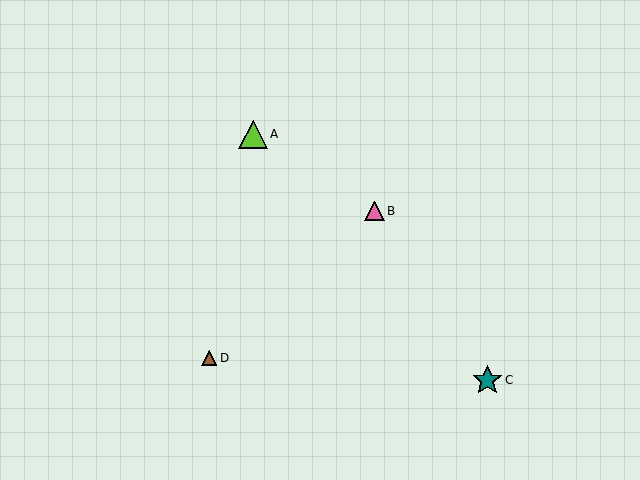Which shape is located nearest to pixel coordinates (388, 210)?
The pink triangle (labeled B) at (375, 211) is nearest to that location.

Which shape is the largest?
The teal star (labeled C) is the largest.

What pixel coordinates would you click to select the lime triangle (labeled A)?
Click at (253, 134) to select the lime triangle A.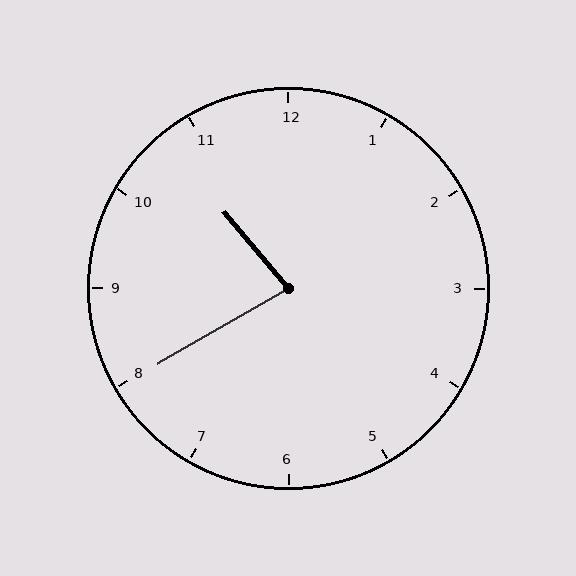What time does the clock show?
10:40.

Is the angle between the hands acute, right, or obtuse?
It is acute.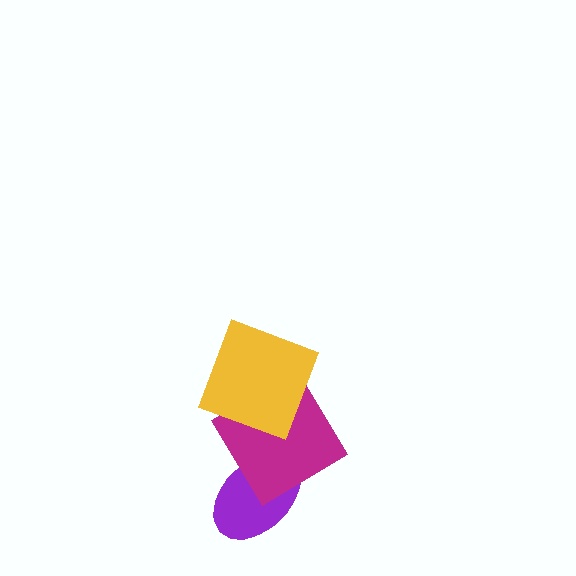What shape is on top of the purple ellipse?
The magenta diamond is on top of the purple ellipse.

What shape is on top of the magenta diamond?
The yellow square is on top of the magenta diamond.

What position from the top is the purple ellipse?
The purple ellipse is 3rd from the top.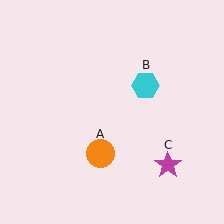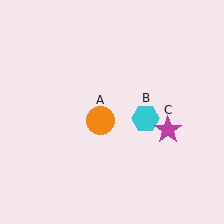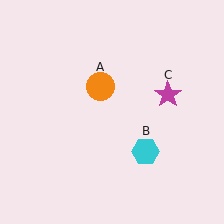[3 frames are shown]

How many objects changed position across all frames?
3 objects changed position: orange circle (object A), cyan hexagon (object B), magenta star (object C).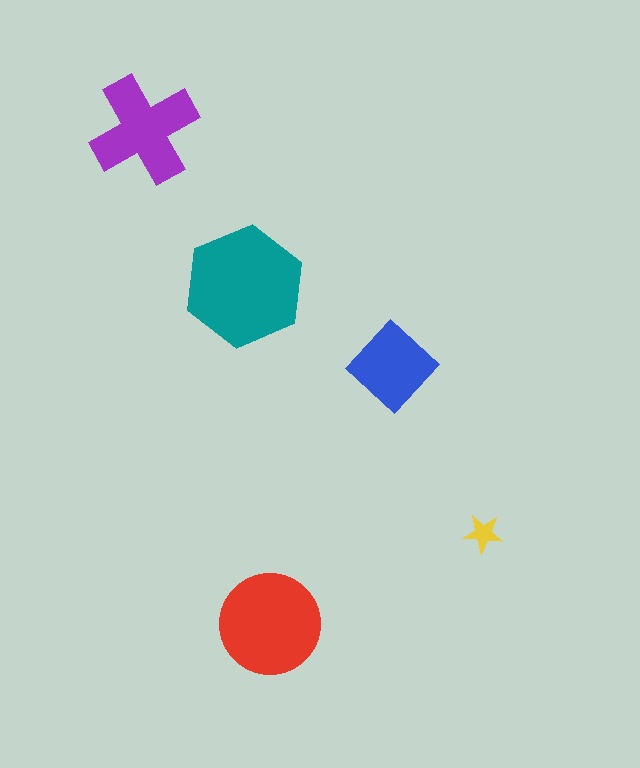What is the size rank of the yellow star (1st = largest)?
5th.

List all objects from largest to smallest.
The teal hexagon, the red circle, the purple cross, the blue diamond, the yellow star.